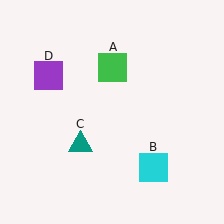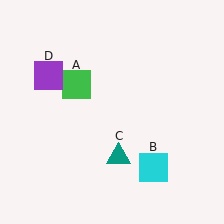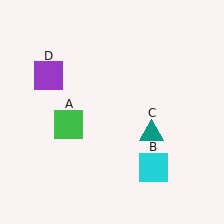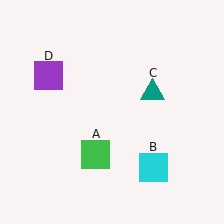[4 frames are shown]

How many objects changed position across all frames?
2 objects changed position: green square (object A), teal triangle (object C).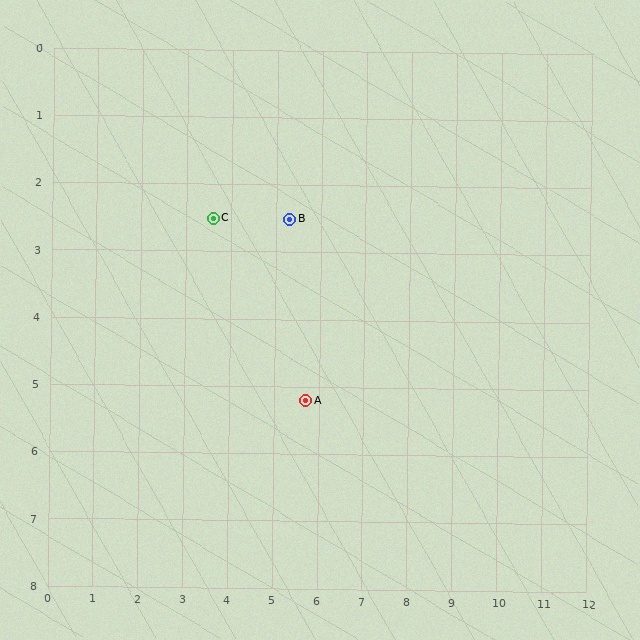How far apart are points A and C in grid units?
Points A and C are about 3.4 grid units apart.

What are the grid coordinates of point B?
Point B is at approximately (5.3, 2.5).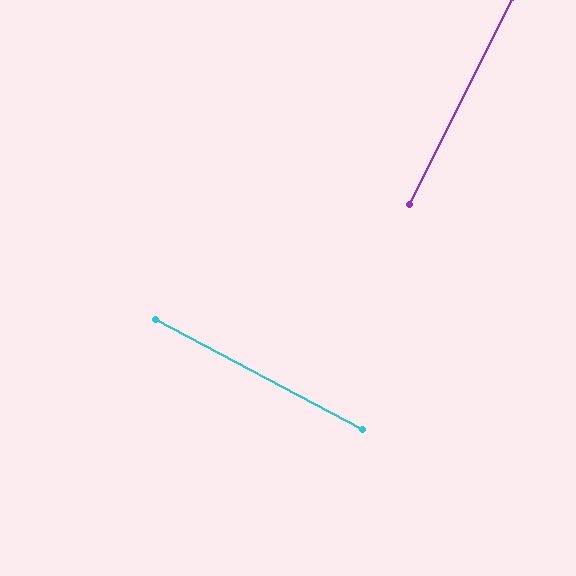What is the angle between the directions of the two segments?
Approximately 88 degrees.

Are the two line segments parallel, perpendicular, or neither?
Perpendicular — they meet at approximately 88°.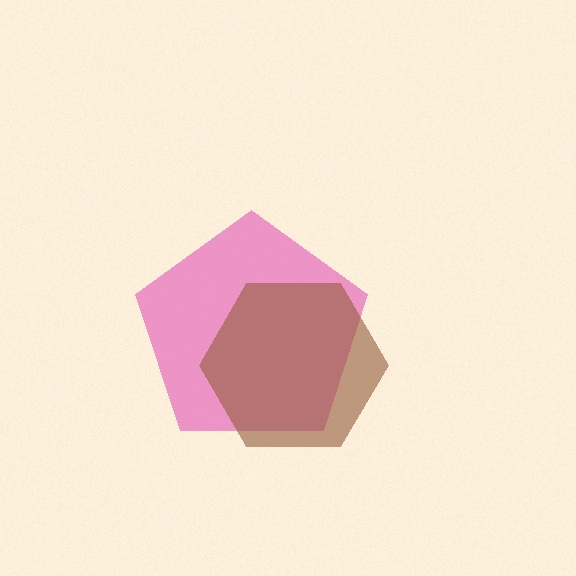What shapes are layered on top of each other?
The layered shapes are: a pink pentagon, a brown hexagon.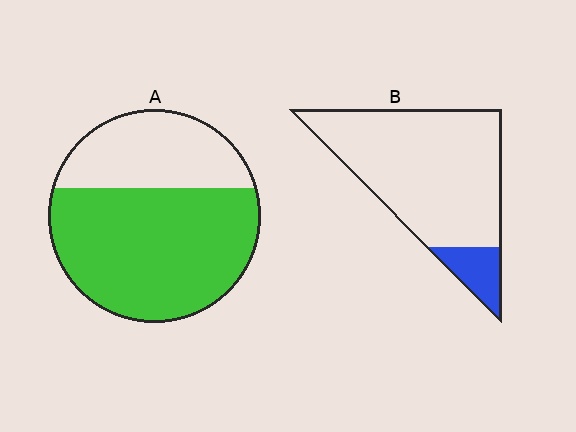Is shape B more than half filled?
No.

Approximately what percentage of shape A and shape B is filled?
A is approximately 65% and B is approximately 15%.